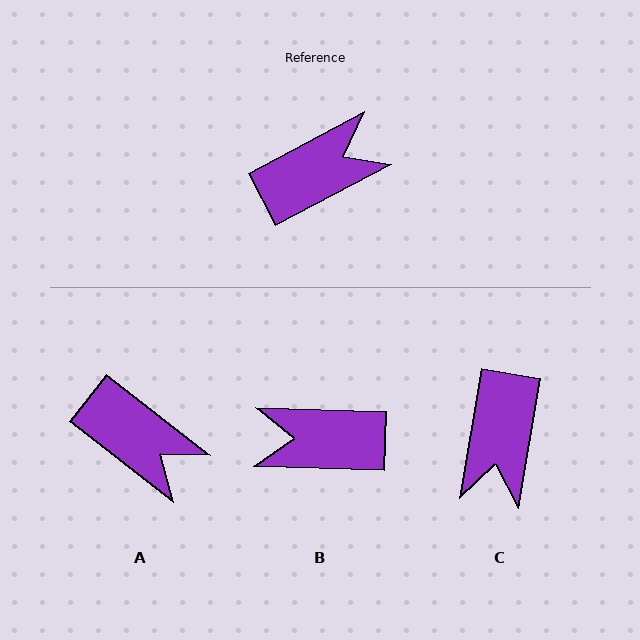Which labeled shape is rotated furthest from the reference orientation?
B, about 150 degrees away.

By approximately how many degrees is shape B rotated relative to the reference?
Approximately 150 degrees counter-clockwise.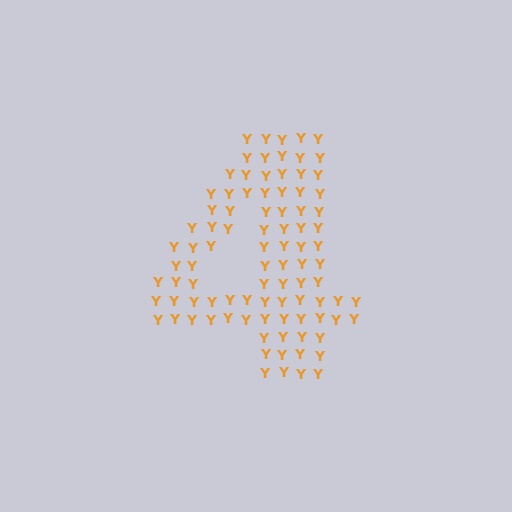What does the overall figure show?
The overall figure shows the digit 4.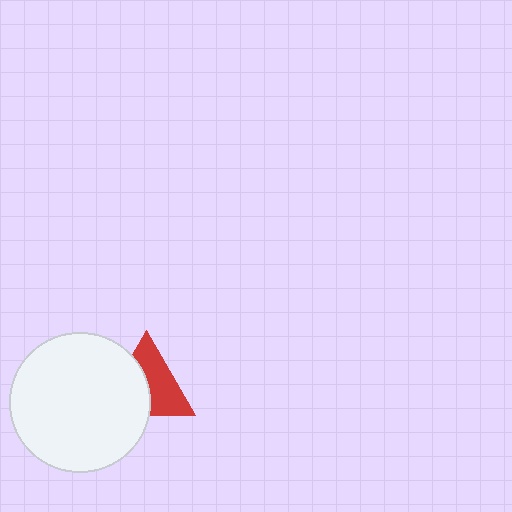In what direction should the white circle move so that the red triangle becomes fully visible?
The white circle should move left. That is the shortest direction to clear the overlap and leave the red triangle fully visible.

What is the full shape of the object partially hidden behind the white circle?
The partially hidden object is a red triangle.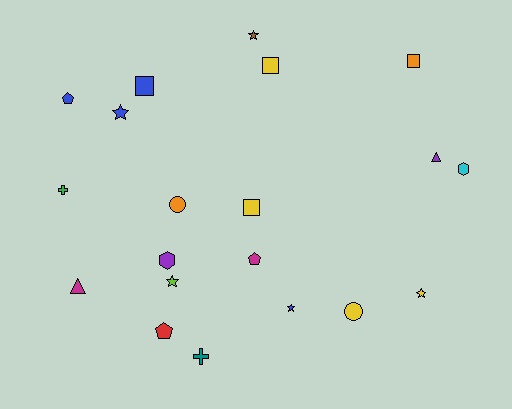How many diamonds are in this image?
There are no diamonds.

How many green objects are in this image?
There is 1 green object.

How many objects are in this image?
There are 20 objects.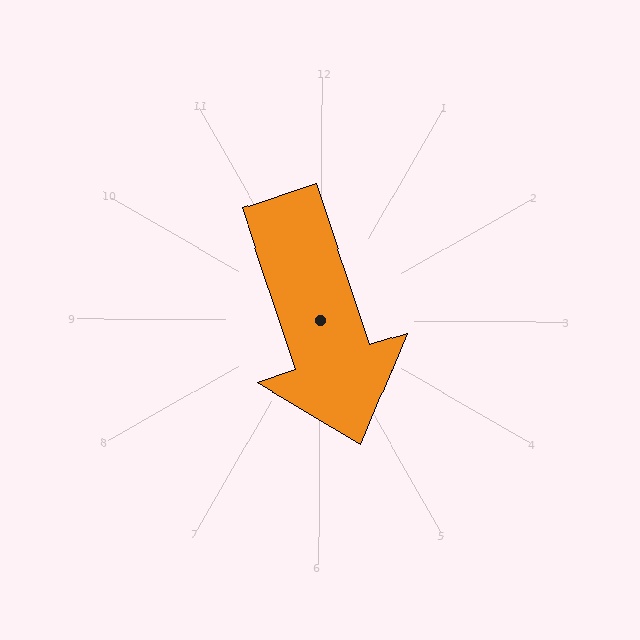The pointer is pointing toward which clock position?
Roughly 5 o'clock.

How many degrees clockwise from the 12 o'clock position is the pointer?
Approximately 162 degrees.